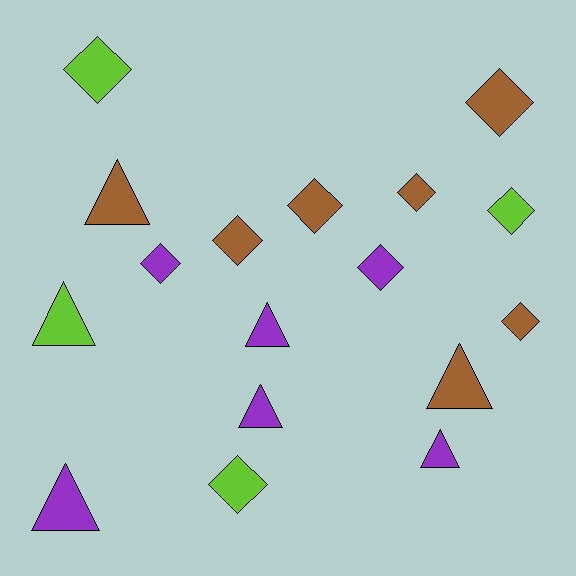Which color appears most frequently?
Brown, with 7 objects.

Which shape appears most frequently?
Diamond, with 10 objects.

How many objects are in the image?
There are 17 objects.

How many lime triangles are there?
There is 1 lime triangle.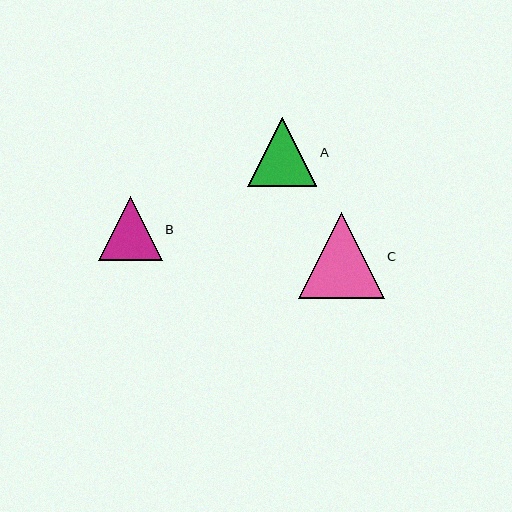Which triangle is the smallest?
Triangle B is the smallest with a size of approximately 64 pixels.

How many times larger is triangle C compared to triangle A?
Triangle C is approximately 1.2 times the size of triangle A.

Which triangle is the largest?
Triangle C is the largest with a size of approximately 86 pixels.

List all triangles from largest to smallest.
From largest to smallest: C, A, B.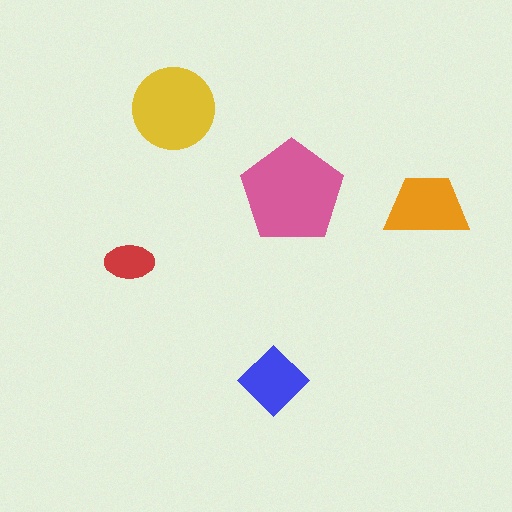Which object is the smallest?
The red ellipse.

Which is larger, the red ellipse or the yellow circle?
The yellow circle.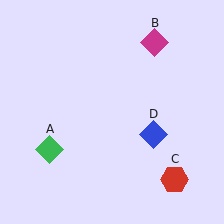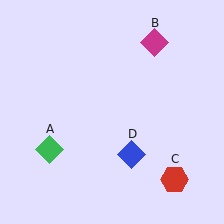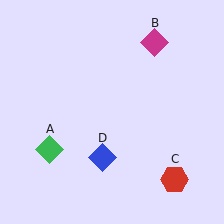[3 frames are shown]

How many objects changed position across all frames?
1 object changed position: blue diamond (object D).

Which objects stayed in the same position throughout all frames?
Green diamond (object A) and magenta diamond (object B) and red hexagon (object C) remained stationary.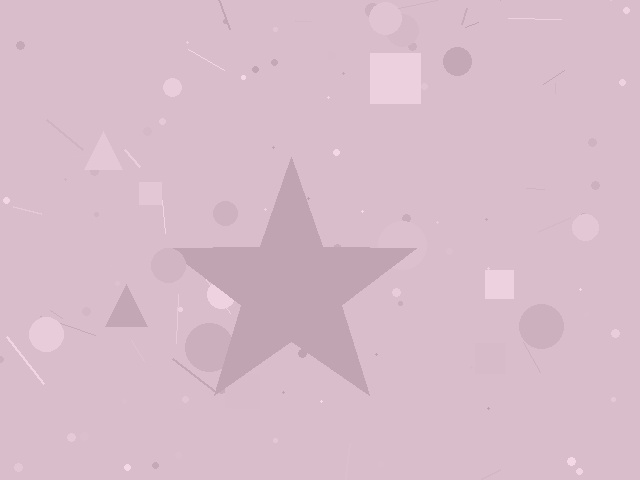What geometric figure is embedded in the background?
A star is embedded in the background.